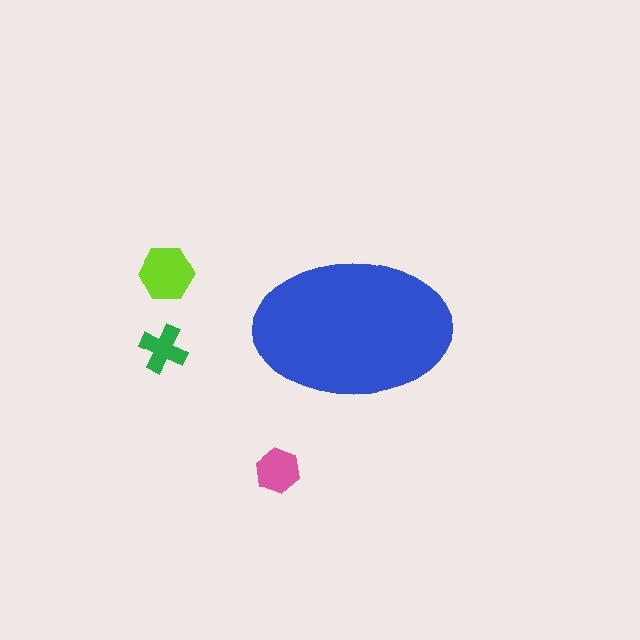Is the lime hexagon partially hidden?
No, the lime hexagon is fully visible.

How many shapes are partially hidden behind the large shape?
0 shapes are partially hidden.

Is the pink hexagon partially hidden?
No, the pink hexagon is fully visible.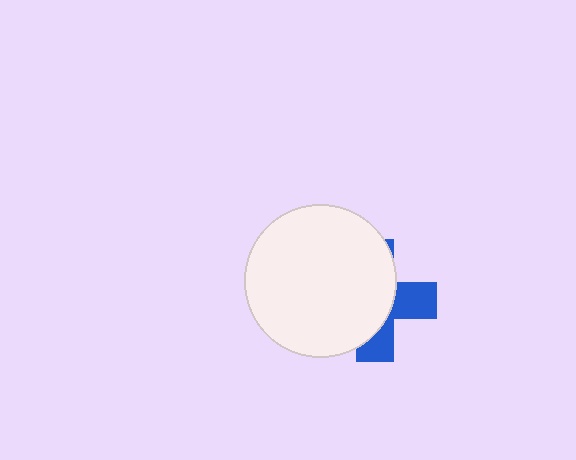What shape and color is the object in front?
The object in front is a white circle.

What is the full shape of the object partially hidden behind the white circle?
The partially hidden object is a blue cross.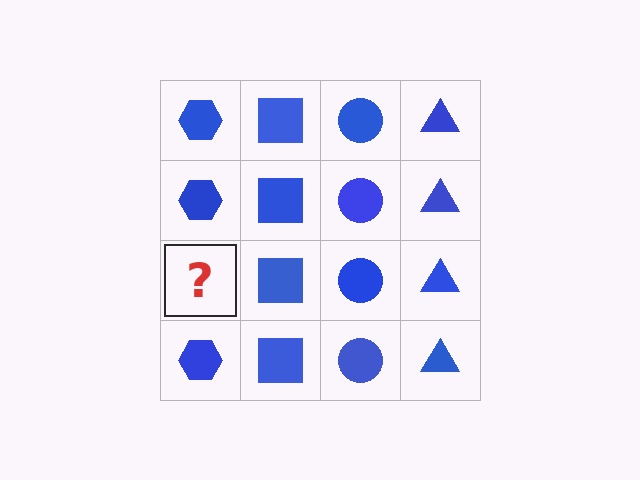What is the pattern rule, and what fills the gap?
The rule is that each column has a consistent shape. The gap should be filled with a blue hexagon.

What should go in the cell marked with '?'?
The missing cell should contain a blue hexagon.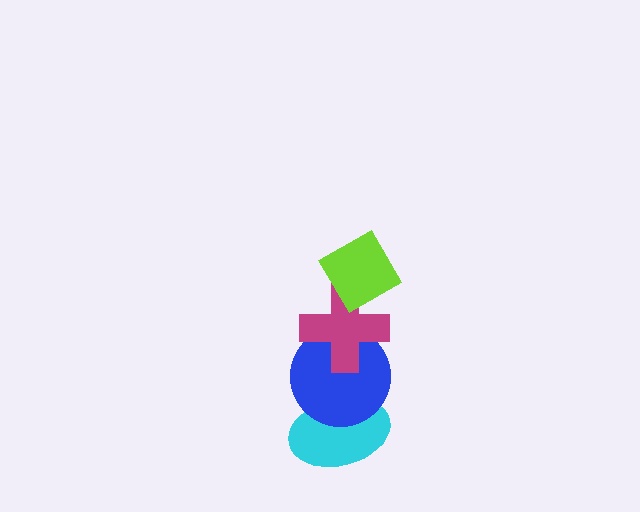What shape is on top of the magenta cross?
The lime diamond is on top of the magenta cross.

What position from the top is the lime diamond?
The lime diamond is 1st from the top.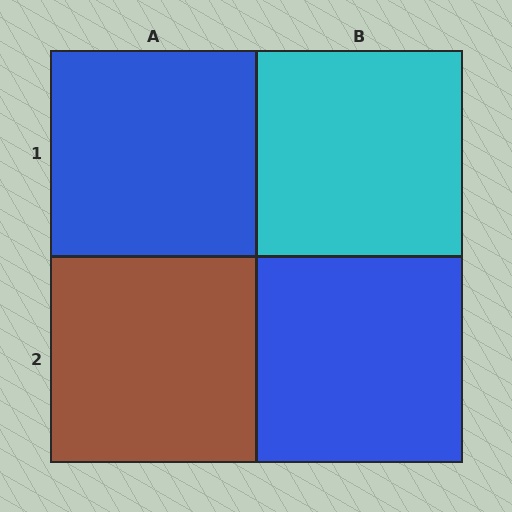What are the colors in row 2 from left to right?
Brown, blue.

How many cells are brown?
1 cell is brown.